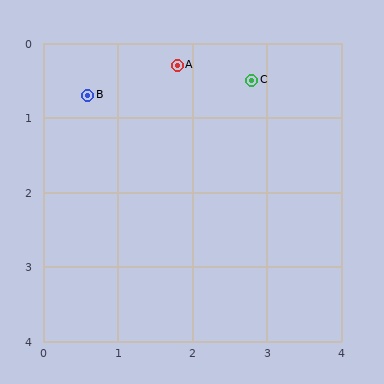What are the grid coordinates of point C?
Point C is at approximately (2.8, 0.5).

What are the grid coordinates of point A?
Point A is at approximately (1.8, 0.3).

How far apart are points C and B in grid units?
Points C and B are about 2.2 grid units apart.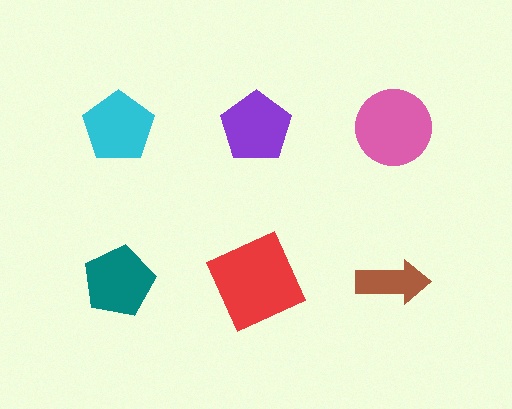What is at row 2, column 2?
A red square.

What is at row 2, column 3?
A brown arrow.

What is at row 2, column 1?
A teal pentagon.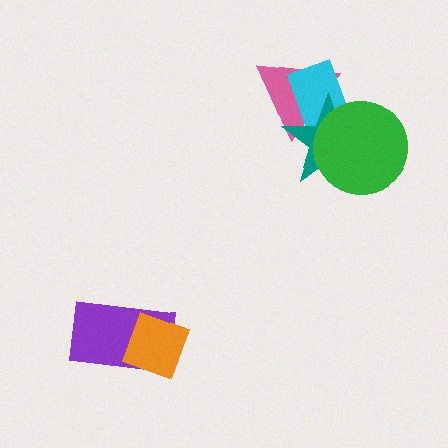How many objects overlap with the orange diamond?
1 object overlaps with the orange diamond.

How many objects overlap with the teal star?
3 objects overlap with the teal star.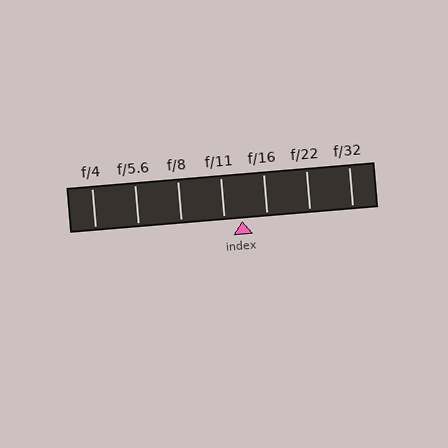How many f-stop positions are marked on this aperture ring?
There are 7 f-stop positions marked.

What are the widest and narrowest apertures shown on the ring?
The widest aperture shown is f/4 and the narrowest is f/32.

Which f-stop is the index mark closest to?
The index mark is closest to f/11.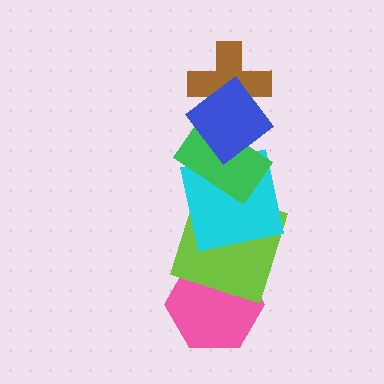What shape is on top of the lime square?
The cyan square is on top of the lime square.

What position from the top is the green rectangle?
The green rectangle is 3rd from the top.